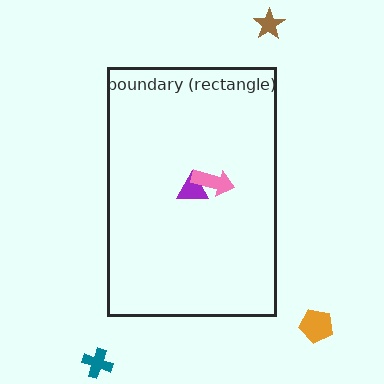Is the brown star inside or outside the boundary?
Outside.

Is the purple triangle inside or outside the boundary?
Inside.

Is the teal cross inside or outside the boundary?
Outside.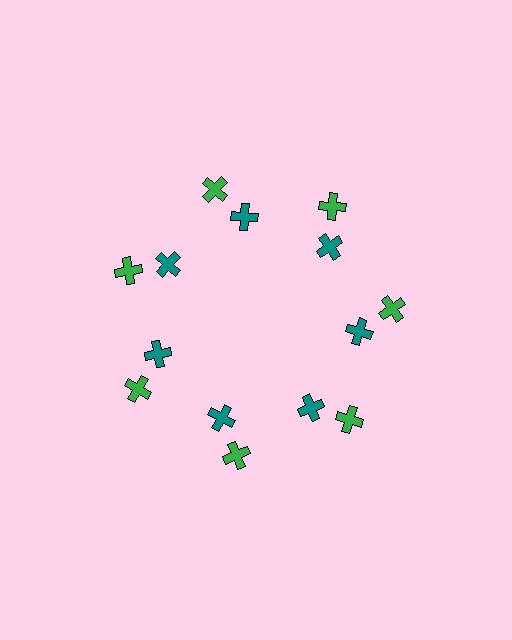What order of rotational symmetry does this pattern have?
This pattern has 7-fold rotational symmetry.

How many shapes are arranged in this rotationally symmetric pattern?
There are 14 shapes, arranged in 7 groups of 2.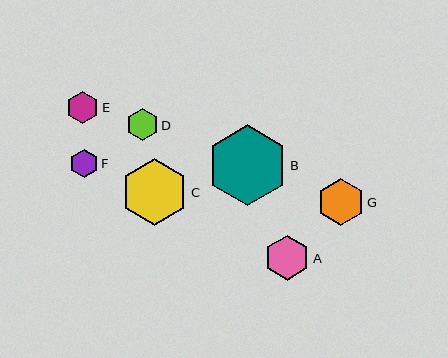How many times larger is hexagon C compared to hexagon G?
Hexagon C is approximately 1.4 times the size of hexagon G.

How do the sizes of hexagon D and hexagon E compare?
Hexagon D and hexagon E are approximately the same size.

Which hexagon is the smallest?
Hexagon F is the smallest with a size of approximately 28 pixels.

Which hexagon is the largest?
Hexagon B is the largest with a size of approximately 81 pixels.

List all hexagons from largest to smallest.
From largest to smallest: B, C, G, A, D, E, F.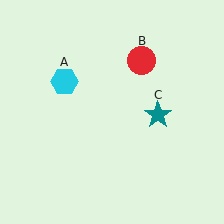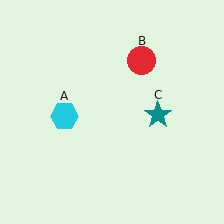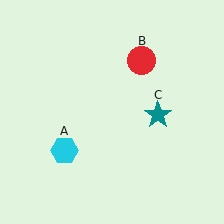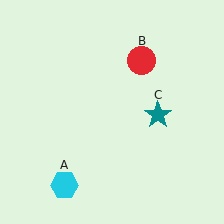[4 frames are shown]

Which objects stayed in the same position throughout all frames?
Red circle (object B) and teal star (object C) remained stationary.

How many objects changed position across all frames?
1 object changed position: cyan hexagon (object A).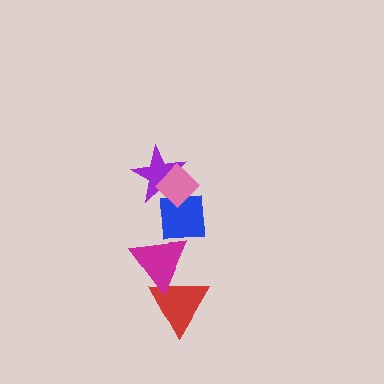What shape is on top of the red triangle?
The magenta triangle is on top of the red triangle.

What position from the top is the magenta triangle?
The magenta triangle is 4th from the top.